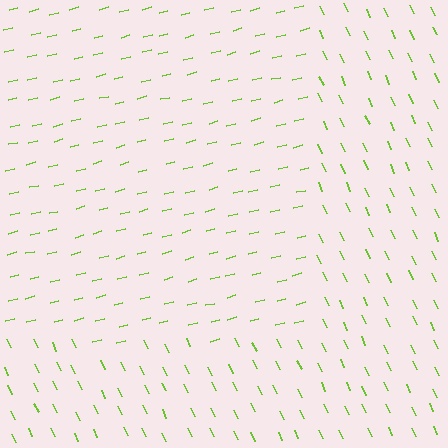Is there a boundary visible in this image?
Yes, there is a texture boundary formed by a change in line orientation.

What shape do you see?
I see a rectangle.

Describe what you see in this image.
The image is filled with small lime line segments. A rectangle region in the image has lines oriented differently from the surrounding lines, creating a visible texture boundary.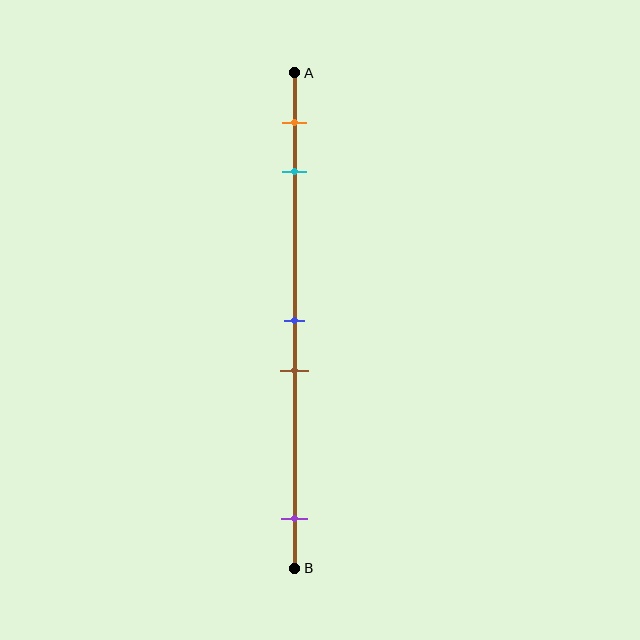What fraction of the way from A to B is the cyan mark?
The cyan mark is approximately 20% (0.2) of the way from A to B.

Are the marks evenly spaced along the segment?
No, the marks are not evenly spaced.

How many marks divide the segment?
There are 5 marks dividing the segment.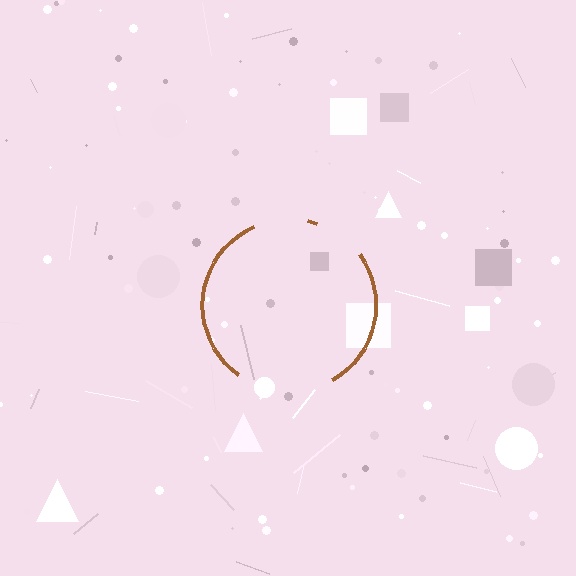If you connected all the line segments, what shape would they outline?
They would outline a circle.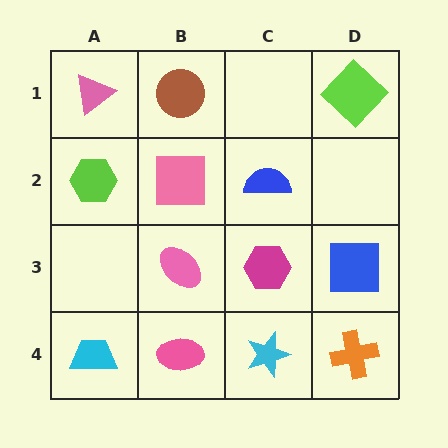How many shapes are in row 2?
3 shapes.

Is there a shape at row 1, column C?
No, that cell is empty.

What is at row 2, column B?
A pink square.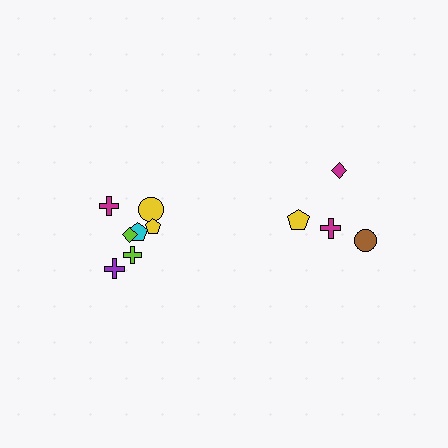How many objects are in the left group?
There are 7 objects.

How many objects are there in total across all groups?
There are 11 objects.